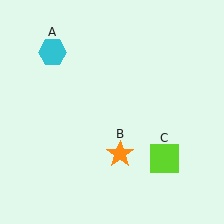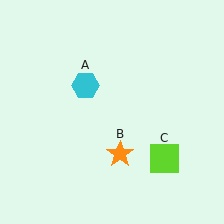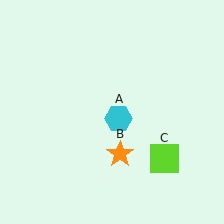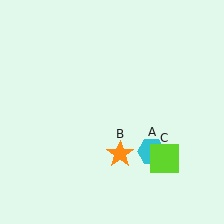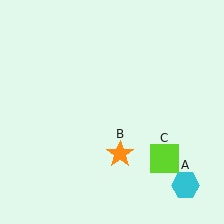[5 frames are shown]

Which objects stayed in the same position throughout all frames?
Orange star (object B) and lime square (object C) remained stationary.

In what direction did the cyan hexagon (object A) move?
The cyan hexagon (object A) moved down and to the right.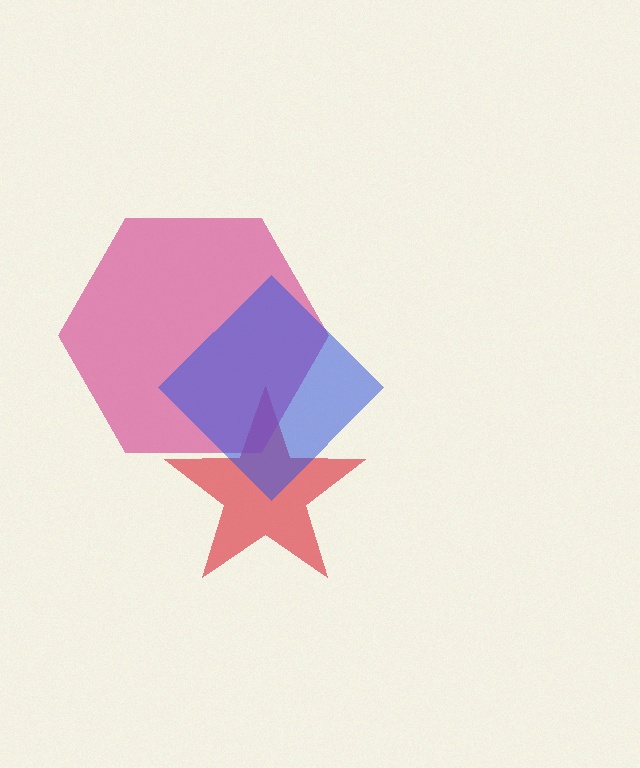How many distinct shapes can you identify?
There are 3 distinct shapes: a red star, a magenta hexagon, a blue diamond.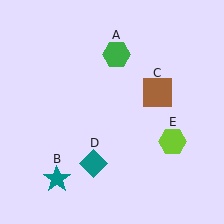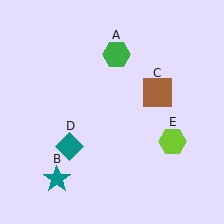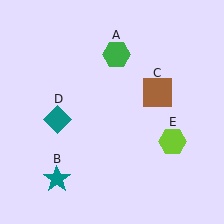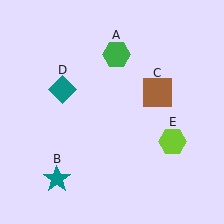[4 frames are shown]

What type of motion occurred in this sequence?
The teal diamond (object D) rotated clockwise around the center of the scene.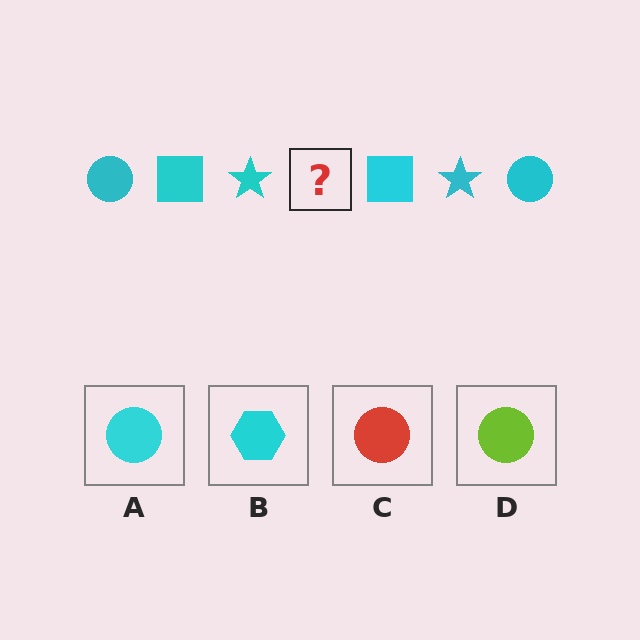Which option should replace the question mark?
Option A.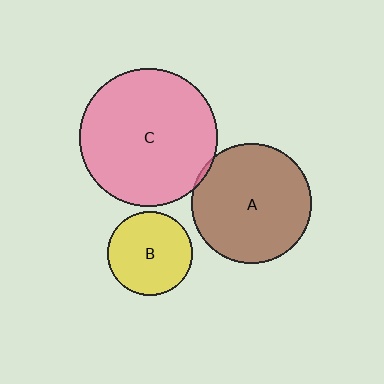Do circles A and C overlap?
Yes.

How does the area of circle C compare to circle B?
Approximately 2.7 times.